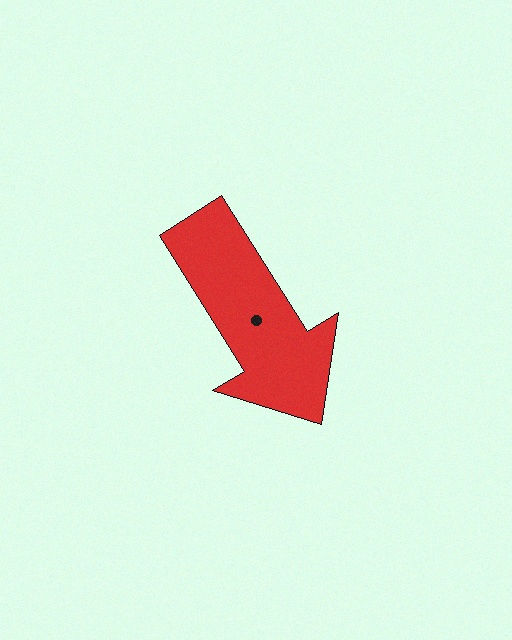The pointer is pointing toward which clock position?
Roughly 5 o'clock.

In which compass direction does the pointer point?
Southeast.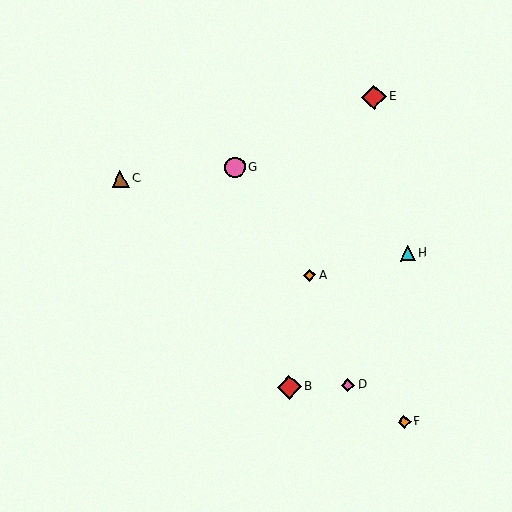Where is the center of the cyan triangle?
The center of the cyan triangle is at (408, 254).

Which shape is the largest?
The red diamond (labeled E) is the largest.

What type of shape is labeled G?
Shape G is a pink circle.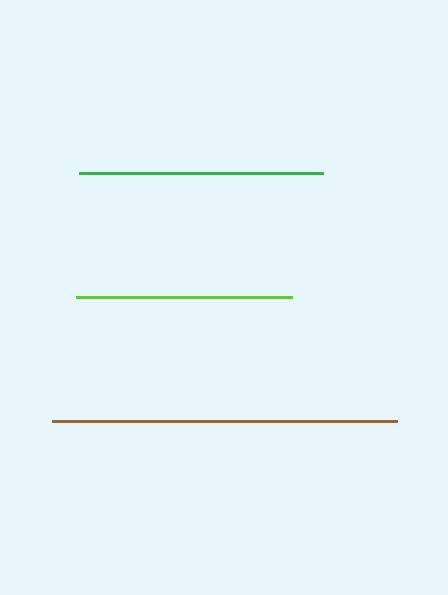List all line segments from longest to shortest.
From longest to shortest: brown, green, lime.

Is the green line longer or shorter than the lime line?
The green line is longer than the lime line.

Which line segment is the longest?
The brown line is the longest at approximately 346 pixels.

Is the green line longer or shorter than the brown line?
The brown line is longer than the green line.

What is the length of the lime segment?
The lime segment is approximately 216 pixels long.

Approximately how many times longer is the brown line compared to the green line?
The brown line is approximately 1.4 times the length of the green line.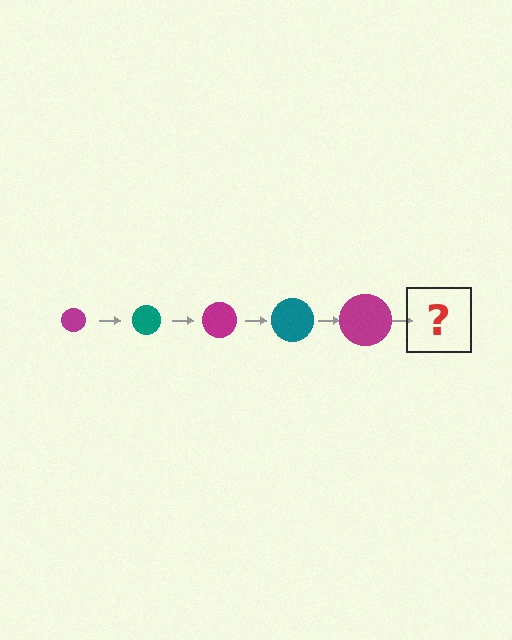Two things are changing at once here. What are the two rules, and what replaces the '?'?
The two rules are that the circle grows larger each step and the color cycles through magenta and teal. The '?' should be a teal circle, larger than the previous one.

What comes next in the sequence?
The next element should be a teal circle, larger than the previous one.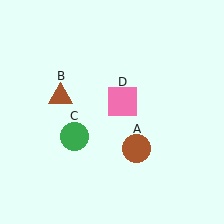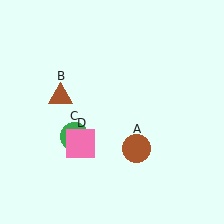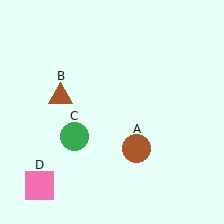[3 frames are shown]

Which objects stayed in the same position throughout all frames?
Brown circle (object A) and brown triangle (object B) and green circle (object C) remained stationary.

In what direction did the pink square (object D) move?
The pink square (object D) moved down and to the left.